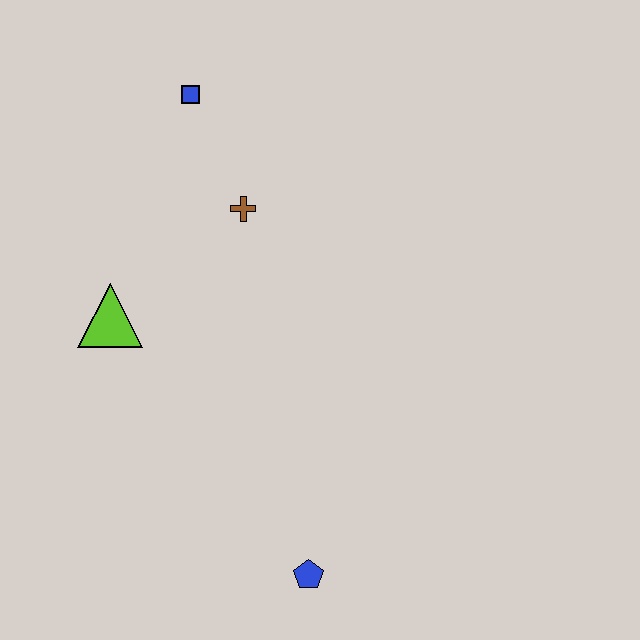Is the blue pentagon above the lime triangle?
No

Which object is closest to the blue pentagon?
The lime triangle is closest to the blue pentagon.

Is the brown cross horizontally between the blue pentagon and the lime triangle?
Yes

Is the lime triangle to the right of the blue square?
No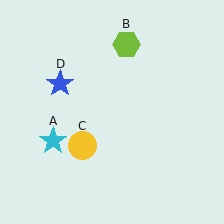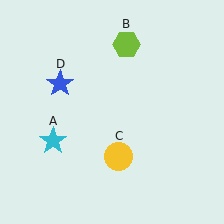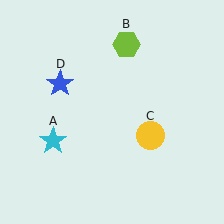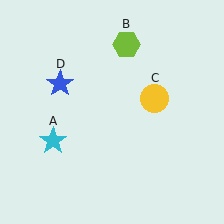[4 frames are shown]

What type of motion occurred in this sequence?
The yellow circle (object C) rotated counterclockwise around the center of the scene.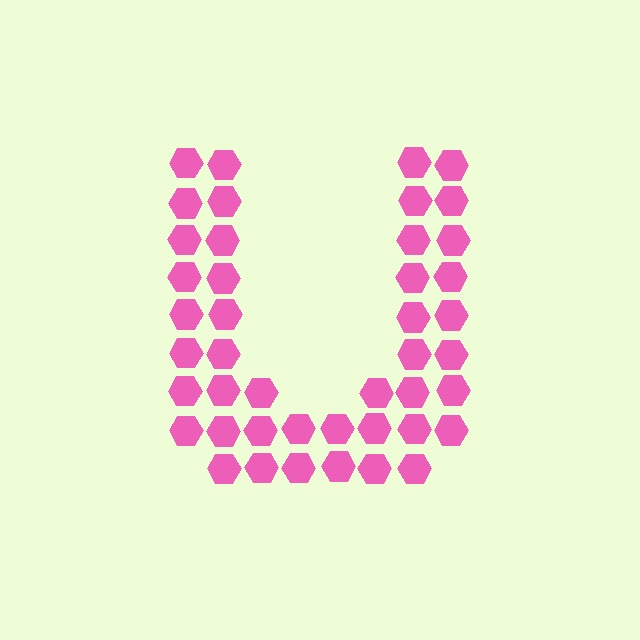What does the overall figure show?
The overall figure shows the letter U.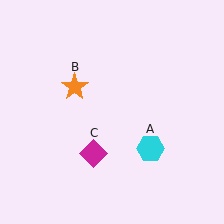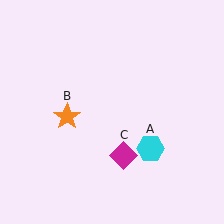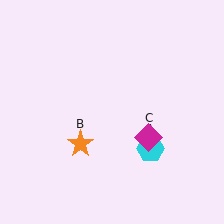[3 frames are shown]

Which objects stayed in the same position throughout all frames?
Cyan hexagon (object A) remained stationary.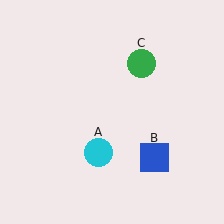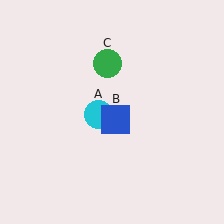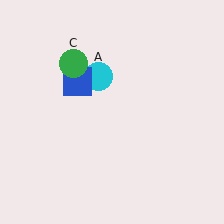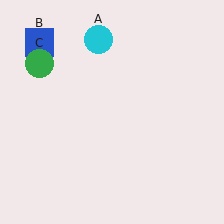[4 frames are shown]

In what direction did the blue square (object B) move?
The blue square (object B) moved up and to the left.